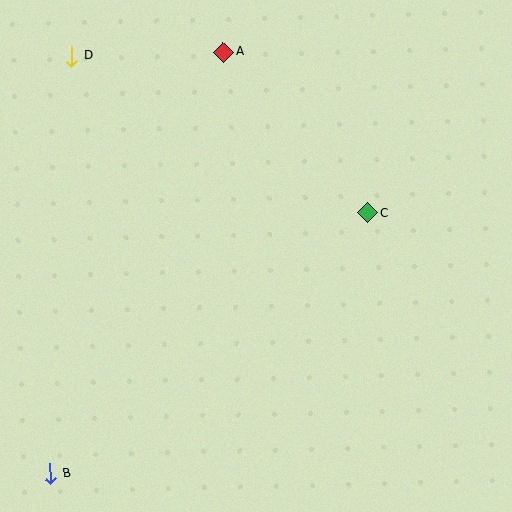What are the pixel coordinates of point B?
Point B is at (50, 474).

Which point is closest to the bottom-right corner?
Point C is closest to the bottom-right corner.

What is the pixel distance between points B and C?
The distance between B and C is 411 pixels.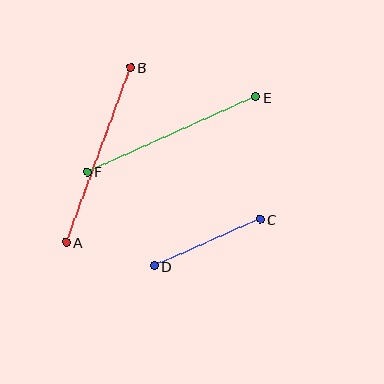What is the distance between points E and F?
The distance is approximately 184 pixels.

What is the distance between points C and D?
The distance is approximately 115 pixels.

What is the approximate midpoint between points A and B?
The midpoint is at approximately (99, 155) pixels.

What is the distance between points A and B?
The distance is approximately 186 pixels.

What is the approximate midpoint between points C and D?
The midpoint is at approximately (207, 243) pixels.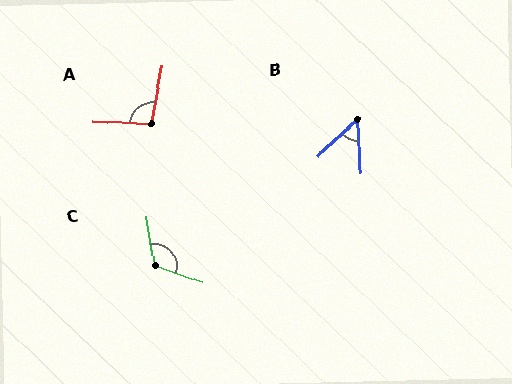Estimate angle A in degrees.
Approximately 98 degrees.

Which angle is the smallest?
B, at approximately 49 degrees.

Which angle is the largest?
C, at approximately 119 degrees.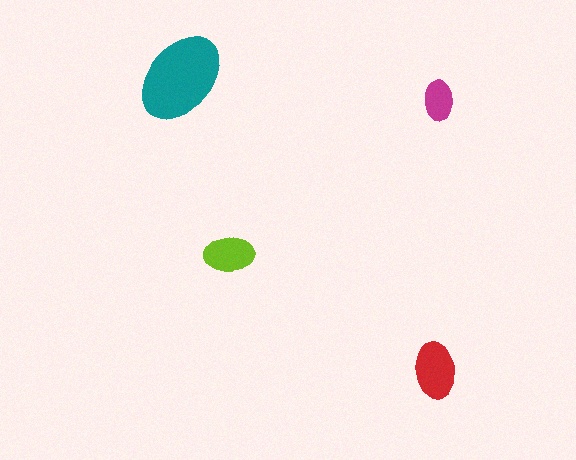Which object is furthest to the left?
The teal ellipse is leftmost.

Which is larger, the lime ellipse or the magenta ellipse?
The lime one.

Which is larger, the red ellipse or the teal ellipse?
The teal one.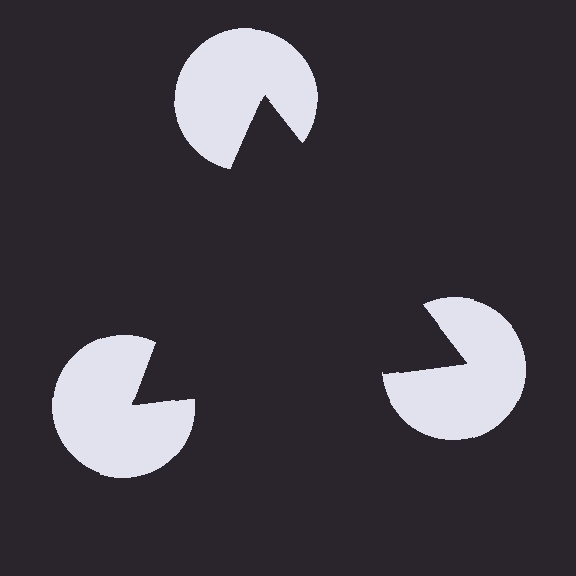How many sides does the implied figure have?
3 sides.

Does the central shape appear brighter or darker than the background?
It typically appears slightly darker than the background, even though no actual brightness change is drawn.